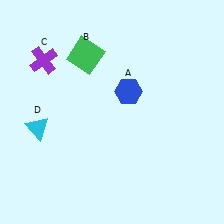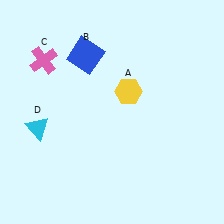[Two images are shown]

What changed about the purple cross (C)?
In Image 1, C is purple. In Image 2, it changed to pink.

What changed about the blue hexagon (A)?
In Image 1, A is blue. In Image 2, it changed to yellow.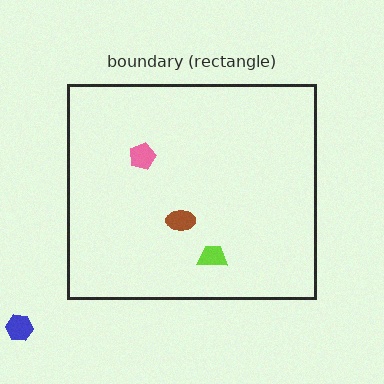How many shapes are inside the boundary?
3 inside, 1 outside.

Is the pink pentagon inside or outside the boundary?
Inside.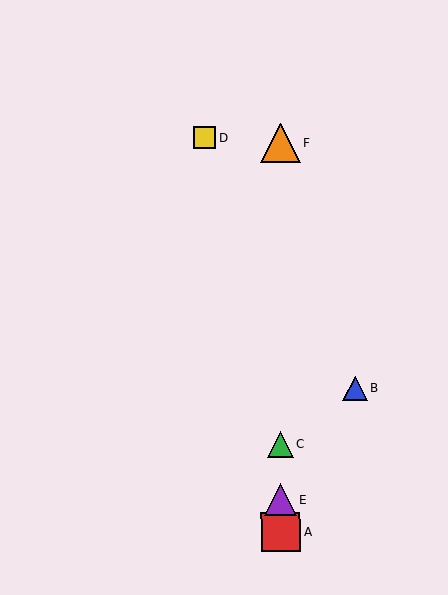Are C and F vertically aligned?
Yes, both are at x≈281.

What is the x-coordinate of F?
Object F is at x≈280.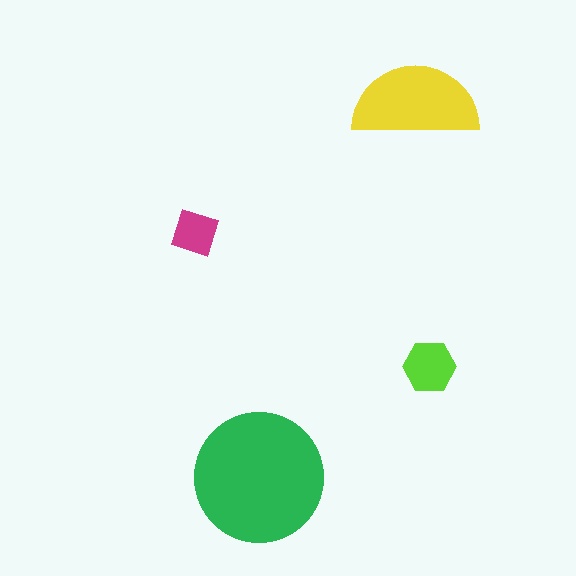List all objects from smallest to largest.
The magenta diamond, the lime hexagon, the yellow semicircle, the green circle.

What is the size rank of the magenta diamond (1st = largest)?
4th.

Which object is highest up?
The yellow semicircle is topmost.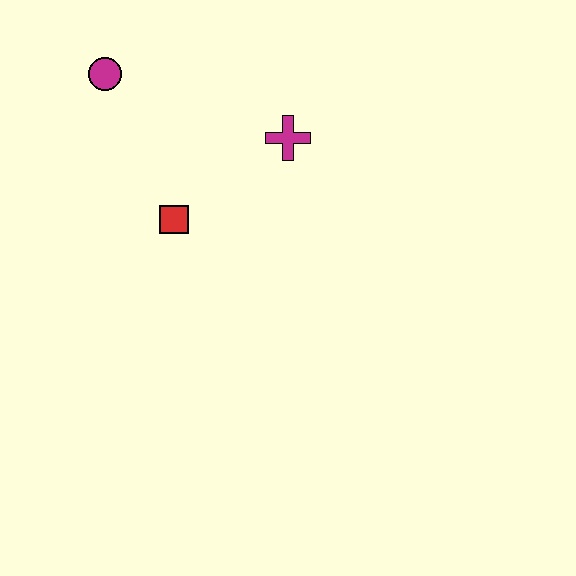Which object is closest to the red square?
The magenta cross is closest to the red square.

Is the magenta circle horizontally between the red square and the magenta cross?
No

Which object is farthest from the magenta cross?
The magenta circle is farthest from the magenta cross.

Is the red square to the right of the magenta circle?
Yes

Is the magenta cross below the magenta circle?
Yes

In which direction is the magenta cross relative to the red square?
The magenta cross is to the right of the red square.